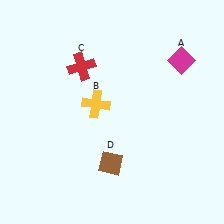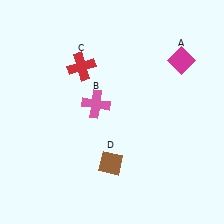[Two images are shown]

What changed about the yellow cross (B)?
In Image 1, B is yellow. In Image 2, it changed to pink.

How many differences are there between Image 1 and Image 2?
There is 1 difference between the two images.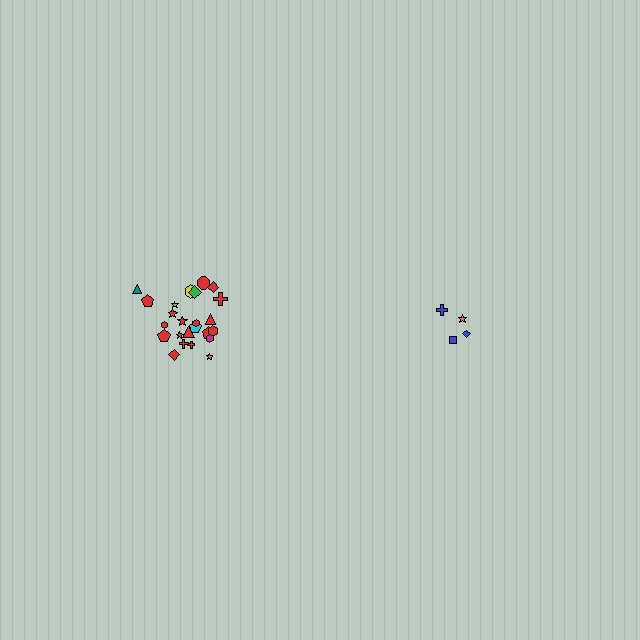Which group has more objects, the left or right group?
The left group.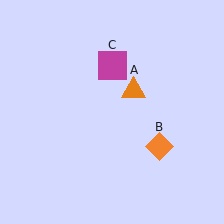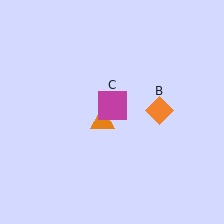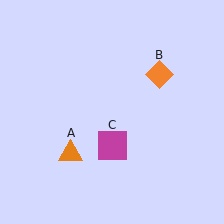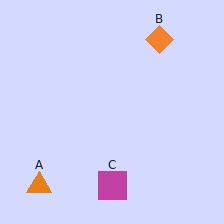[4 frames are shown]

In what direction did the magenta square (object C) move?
The magenta square (object C) moved down.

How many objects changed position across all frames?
3 objects changed position: orange triangle (object A), orange diamond (object B), magenta square (object C).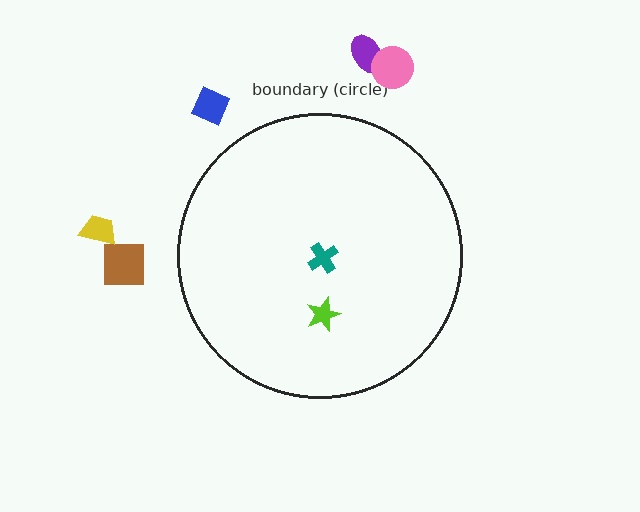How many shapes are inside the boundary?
2 inside, 5 outside.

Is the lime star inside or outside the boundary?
Inside.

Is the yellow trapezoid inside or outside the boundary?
Outside.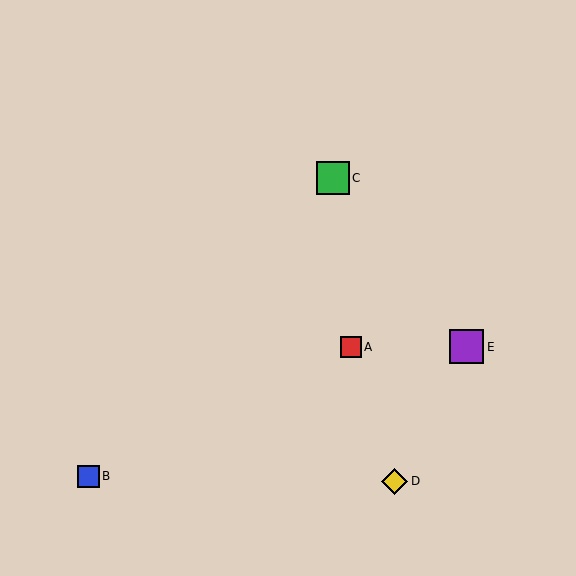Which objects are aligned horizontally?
Objects A, E are aligned horizontally.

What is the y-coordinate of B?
Object B is at y≈476.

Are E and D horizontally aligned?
No, E is at y≈347 and D is at y≈481.